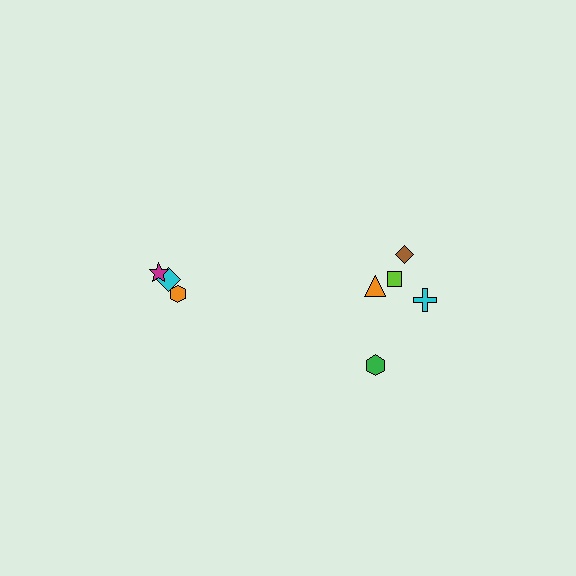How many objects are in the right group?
There are 5 objects.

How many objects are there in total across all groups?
There are 8 objects.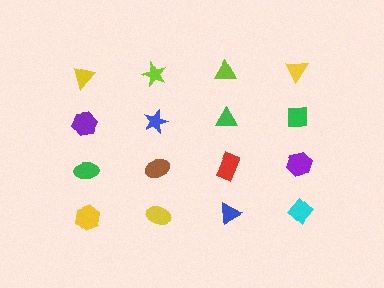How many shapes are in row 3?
4 shapes.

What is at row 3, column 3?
A red rectangle.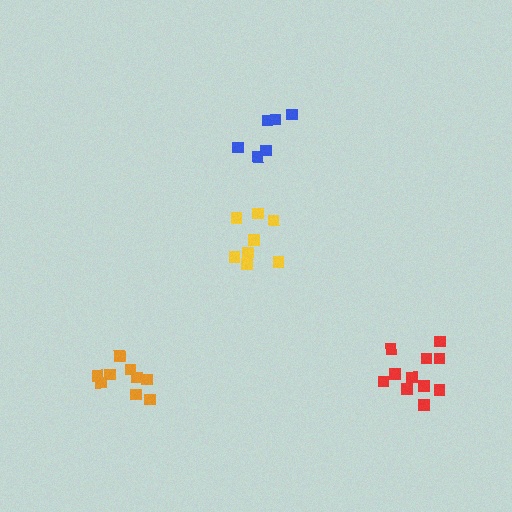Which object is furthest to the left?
The orange cluster is leftmost.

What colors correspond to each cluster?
The clusters are colored: yellow, blue, red, orange.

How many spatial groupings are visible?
There are 4 spatial groupings.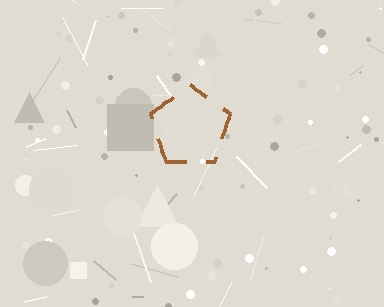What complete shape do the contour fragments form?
The contour fragments form a pentagon.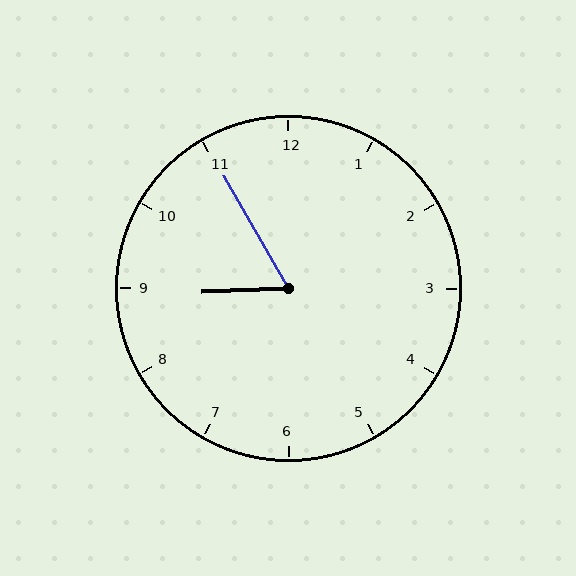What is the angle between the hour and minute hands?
Approximately 62 degrees.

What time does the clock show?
8:55.